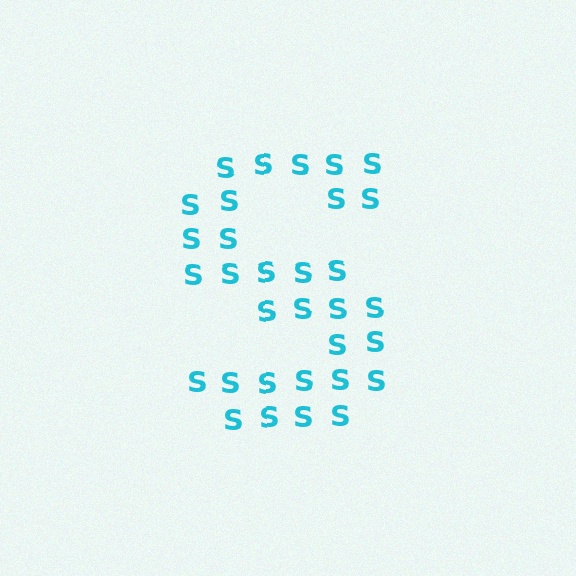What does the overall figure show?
The overall figure shows the letter S.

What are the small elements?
The small elements are letter S's.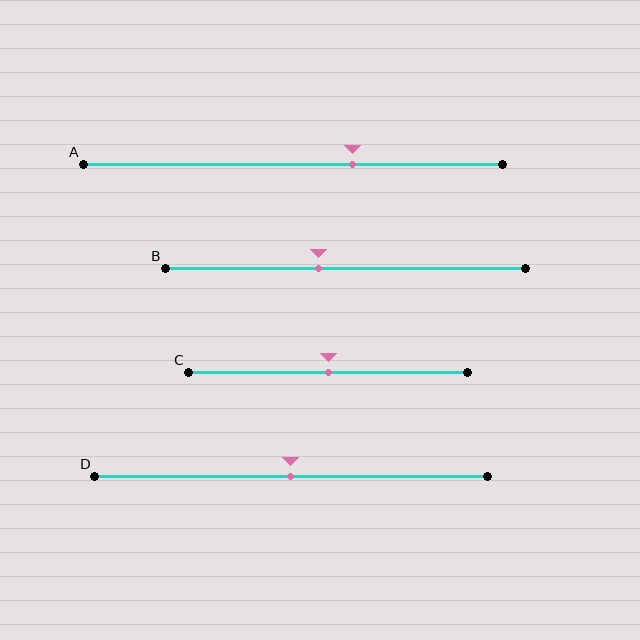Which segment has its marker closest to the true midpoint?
Segment C has its marker closest to the true midpoint.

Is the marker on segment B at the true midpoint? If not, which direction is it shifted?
No, the marker on segment B is shifted to the left by about 7% of the segment length.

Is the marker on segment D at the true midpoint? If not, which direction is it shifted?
Yes, the marker on segment D is at the true midpoint.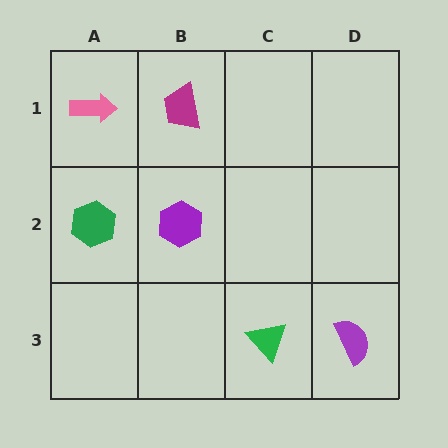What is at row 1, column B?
A magenta trapezoid.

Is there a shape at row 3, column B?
No, that cell is empty.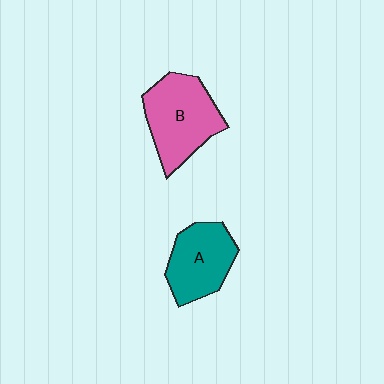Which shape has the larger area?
Shape B (pink).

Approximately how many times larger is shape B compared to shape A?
Approximately 1.2 times.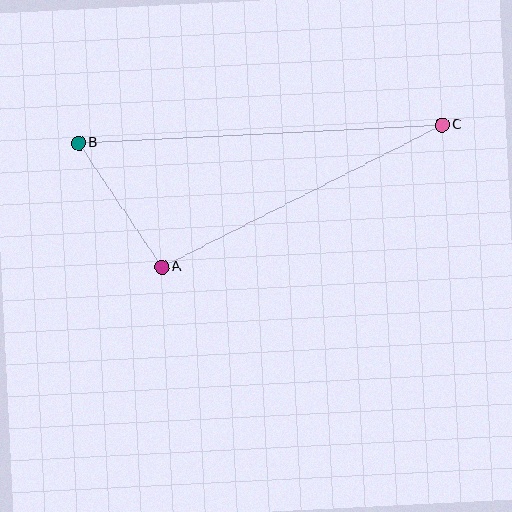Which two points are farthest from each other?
Points B and C are farthest from each other.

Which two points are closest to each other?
Points A and B are closest to each other.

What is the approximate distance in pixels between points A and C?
The distance between A and C is approximately 314 pixels.